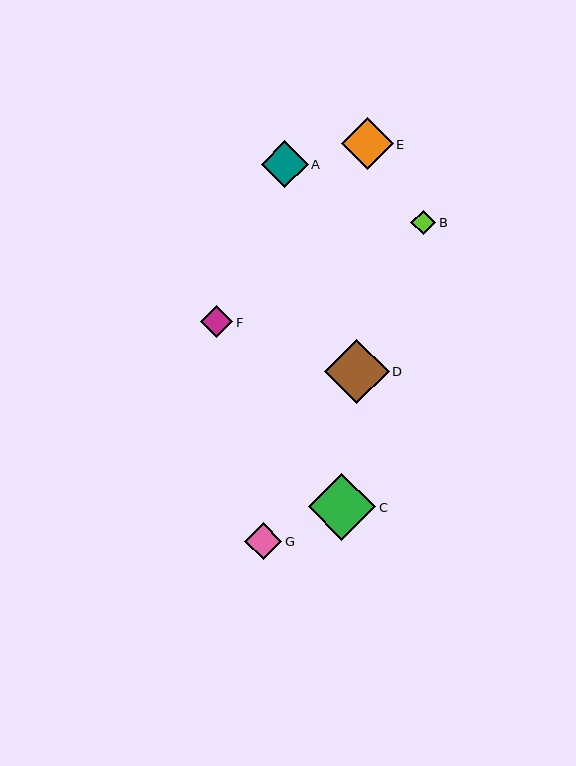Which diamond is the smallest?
Diamond B is the smallest with a size of approximately 25 pixels.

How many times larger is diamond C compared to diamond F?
Diamond C is approximately 2.1 times the size of diamond F.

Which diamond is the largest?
Diamond C is the largest with a size of approximately 67 pixels.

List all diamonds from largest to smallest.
From largest to smallest: C, D, E, A, G, F, B.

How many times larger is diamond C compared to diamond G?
Diamond C is approximately 1.8 times the size of diamond G.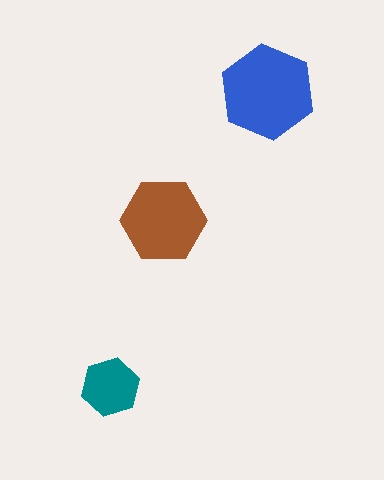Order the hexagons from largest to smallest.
the blue one, the brown one, the teal one.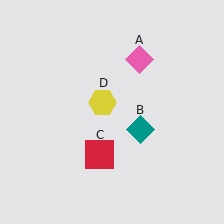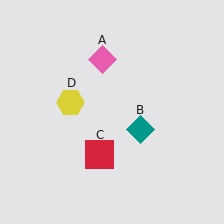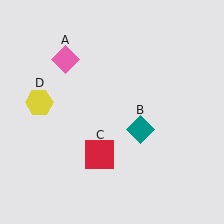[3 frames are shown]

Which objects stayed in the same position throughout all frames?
Teal diamond (object B) and red square (object C) remained stationary.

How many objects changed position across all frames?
2 objects changed position: pink diamond (object A), yellow hexagon (object D).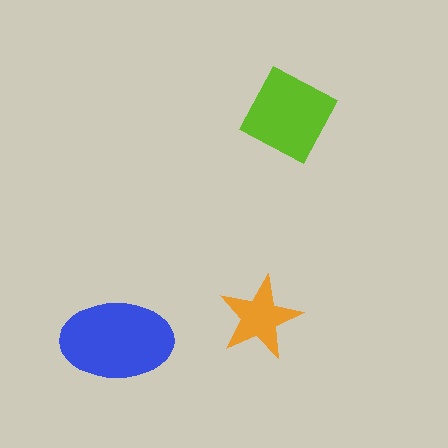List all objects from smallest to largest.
The orange star, the lime diamond, the blue ellipse.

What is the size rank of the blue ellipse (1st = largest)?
1st.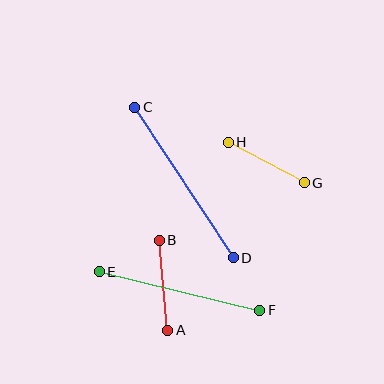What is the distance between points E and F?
The distance is approximately 165 pixels.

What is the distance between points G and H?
The distance is approximately 86 pixels.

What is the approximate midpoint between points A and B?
The midpoint is at approximately (164, 285) pixels.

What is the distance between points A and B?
The distance is approximately 91 pixels.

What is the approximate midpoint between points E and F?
The midpoint is at approximately (180, 291) pixels.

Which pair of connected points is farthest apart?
Points C and D are farthest apart.